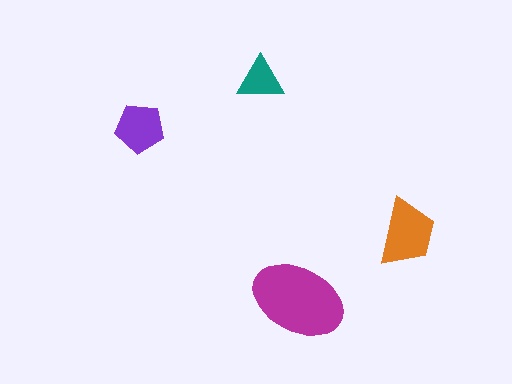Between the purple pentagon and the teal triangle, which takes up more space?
The purple pentagon.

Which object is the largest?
The magenta ellipse.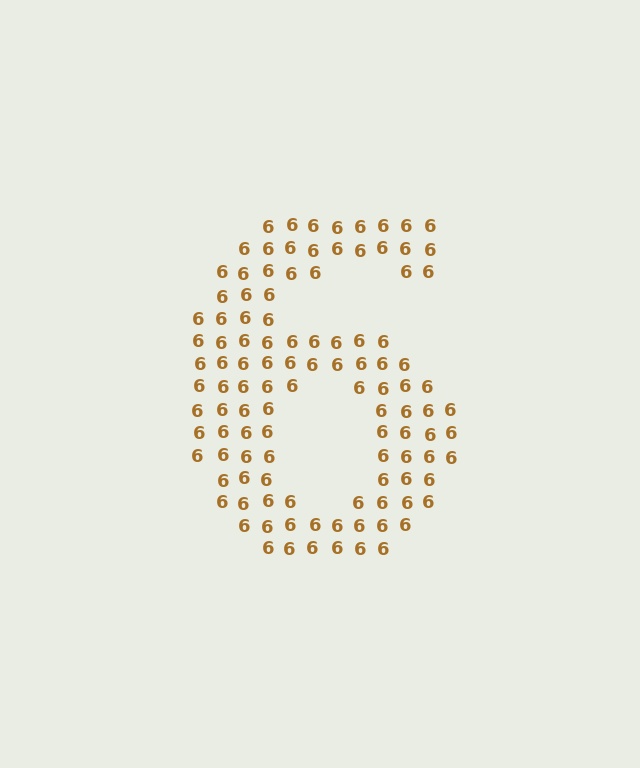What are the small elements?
The small elements are digit 6's.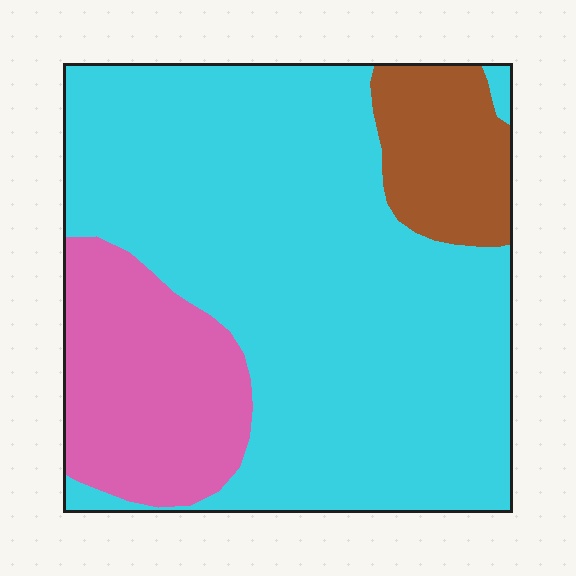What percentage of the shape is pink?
Pink covers roughly 20% of the shape.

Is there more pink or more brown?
Pink.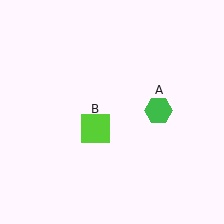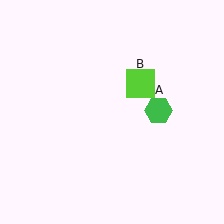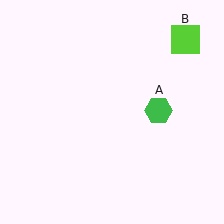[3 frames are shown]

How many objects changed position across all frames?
1 object changed position: lime square (object B).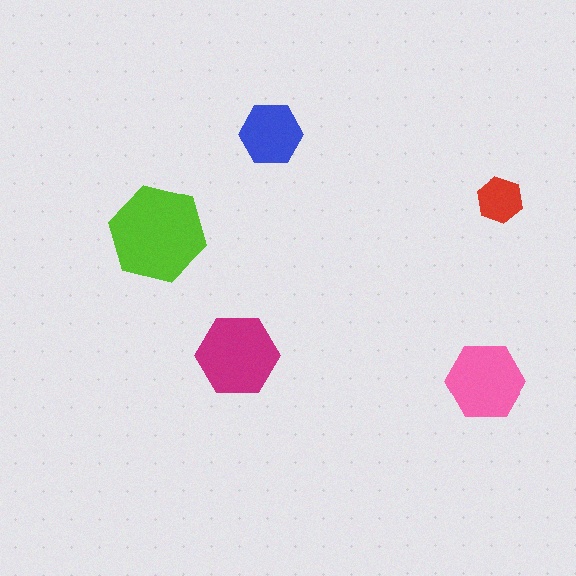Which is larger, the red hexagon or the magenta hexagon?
The magenta one.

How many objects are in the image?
There are 5 objects in the image.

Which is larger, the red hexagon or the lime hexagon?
The lime one.